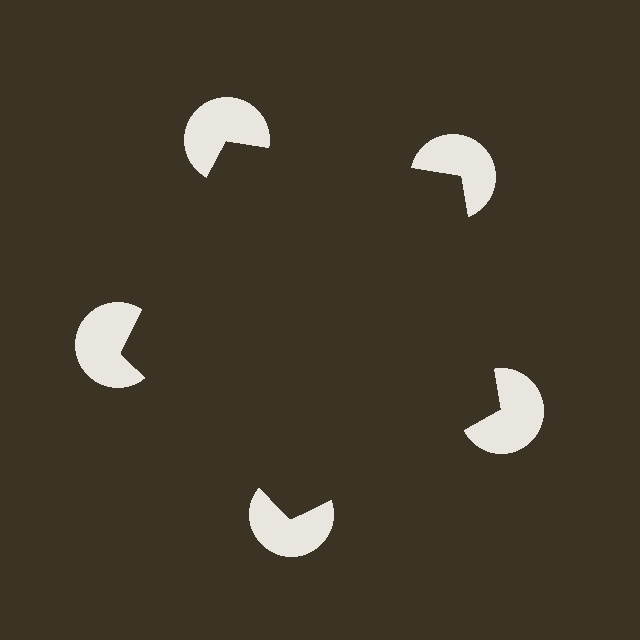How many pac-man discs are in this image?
There are 5 — one at each vertex of the illusory pentagon.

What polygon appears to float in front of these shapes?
An illusory pentagon — its edges are inferred from the aligned wedge cuts in the pac-man discs, not physically drawn.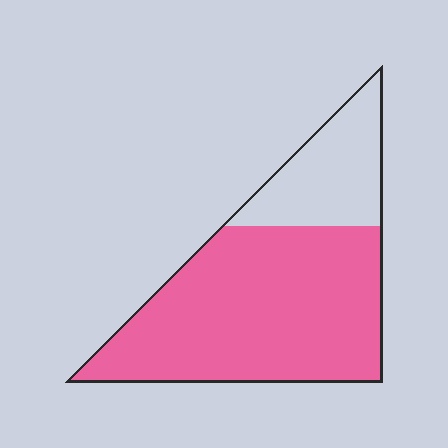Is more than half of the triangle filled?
Yes.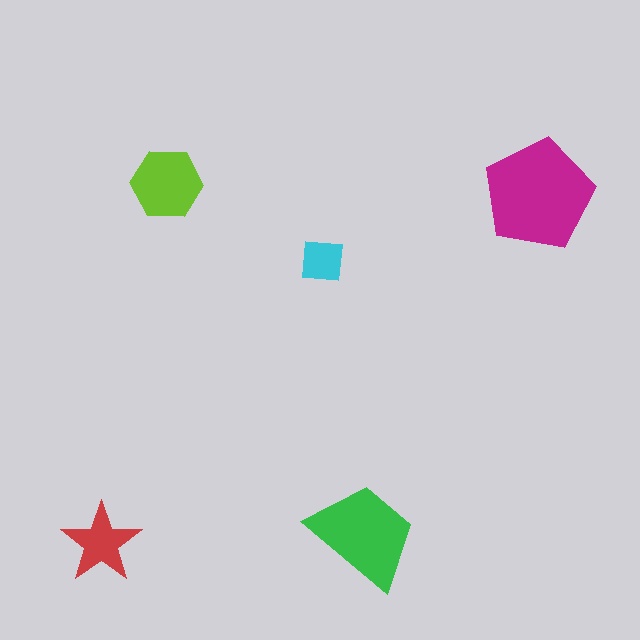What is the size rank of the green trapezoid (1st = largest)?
2nd.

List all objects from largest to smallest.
The magenta pentagon, the green trapezoid, the lime hexagon, the red star, the cyan square.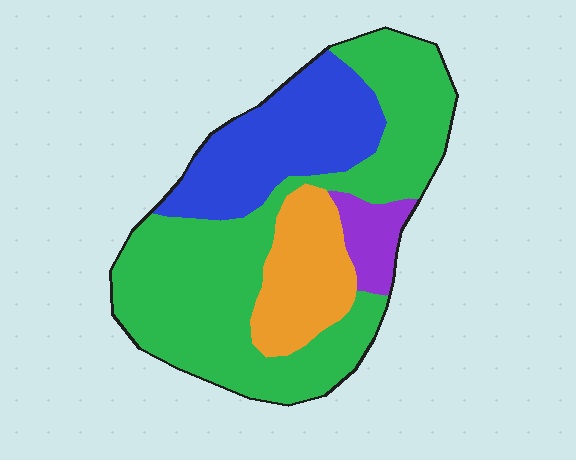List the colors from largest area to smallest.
From largest to smallest: green, blue, orange, purple.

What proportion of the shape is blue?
Blue covers about 25% of the shape.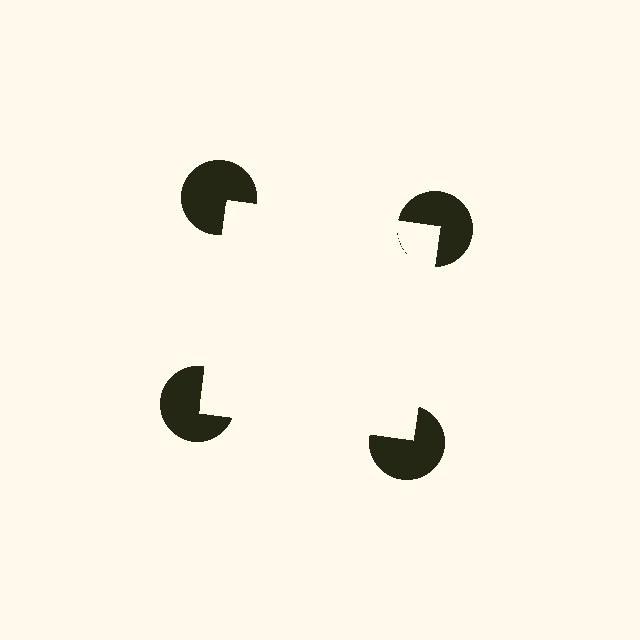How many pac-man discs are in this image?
There are 4 — one at each vertex of the illusory square.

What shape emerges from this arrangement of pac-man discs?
An illusory square — its edges are inferred from the aligned wedge cuts in the pac-man discs, not physically drawn.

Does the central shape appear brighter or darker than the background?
It typically appears slightly brighter than the background, even though no actual brightness change is drawn.